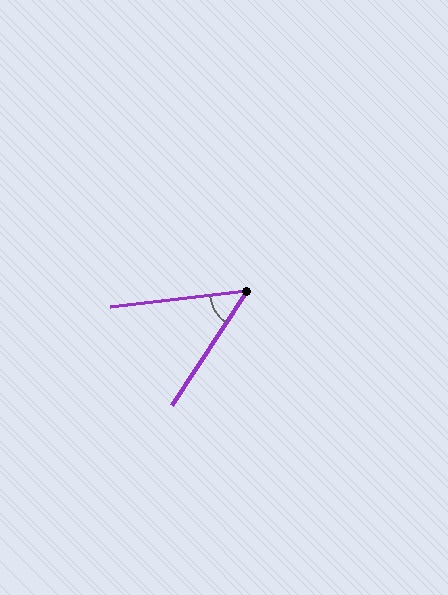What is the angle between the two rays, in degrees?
Approximately 50 degrees.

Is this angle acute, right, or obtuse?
It is acute.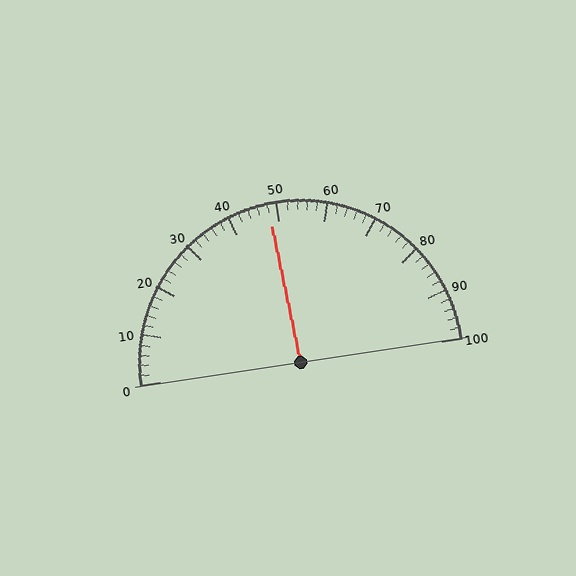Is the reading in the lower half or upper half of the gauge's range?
The reading is in the lower half of the range (0 to 100).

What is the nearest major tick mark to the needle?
The nearest major tick mark is 50.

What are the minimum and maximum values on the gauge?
The gauge ranges from 0 to 100.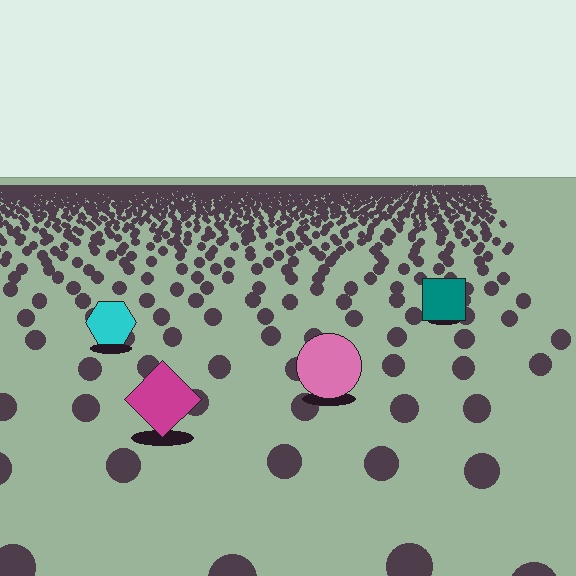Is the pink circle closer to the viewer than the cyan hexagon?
Yes. The pink circle is closer — you can tell from the texture gradient: the ground texture is coarser near it.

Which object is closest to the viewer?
The magenta diamond is closest. The texture marks near it are larger and more spread out.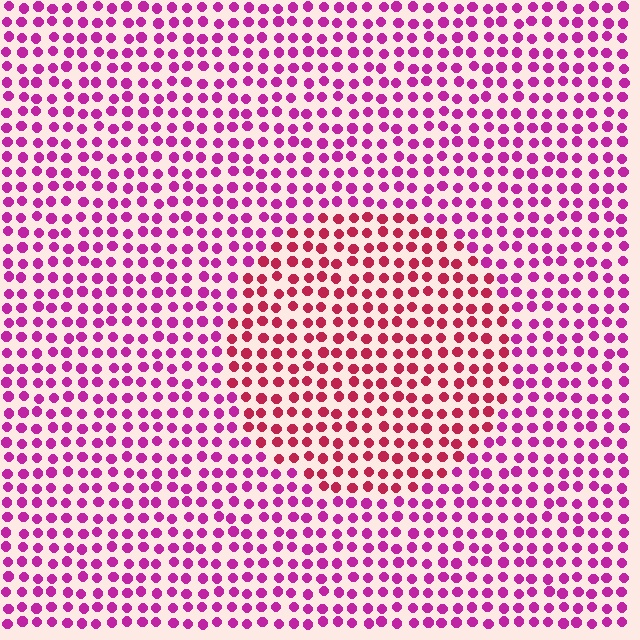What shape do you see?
I see a circle.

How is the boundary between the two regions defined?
The boundary is defined purely by a slight shift in hue (about 33 degrees). Spacing, size, and orientation are identical on both sides.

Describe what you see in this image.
The image is filled with small magenta elements in a uniform arrangement. A circle-shaped region is visible where the elements are tinted to a slightly different hue, forming a subtle color boundary.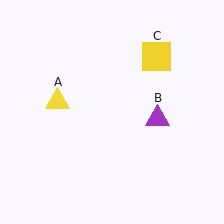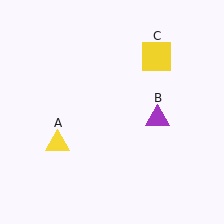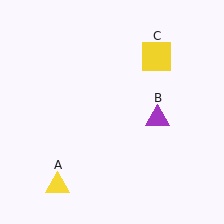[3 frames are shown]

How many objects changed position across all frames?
1 object changed position: yellow triangle (object A).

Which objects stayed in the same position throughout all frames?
Purple triangle (object B) and yellow square (object C) remained stationary.